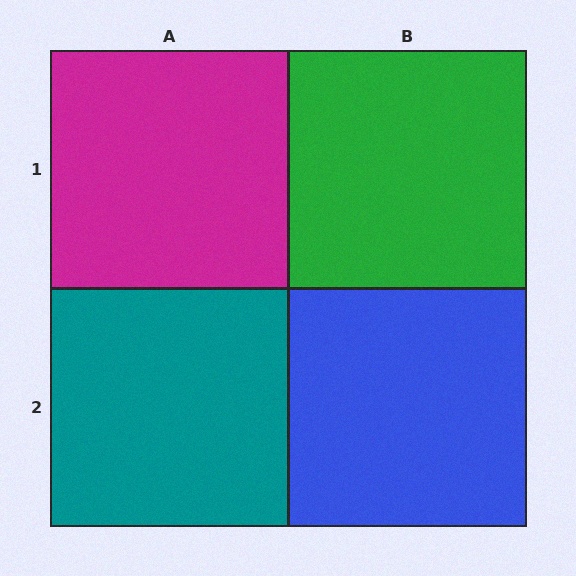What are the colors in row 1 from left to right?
Magenta, green.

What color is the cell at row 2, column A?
Teal.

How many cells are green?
1 cell is green.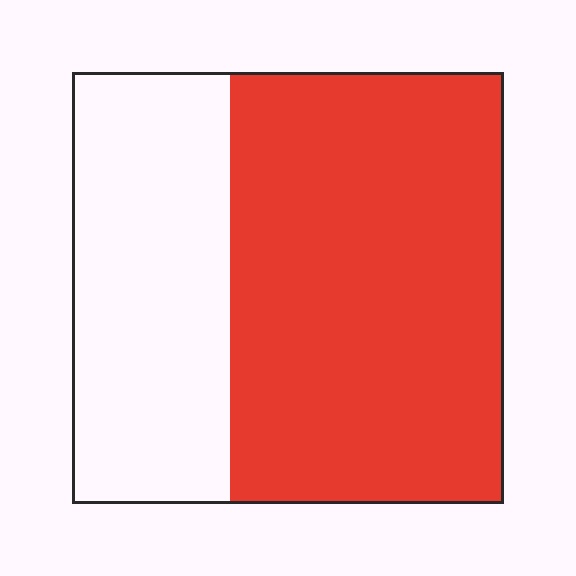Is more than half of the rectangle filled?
Yes.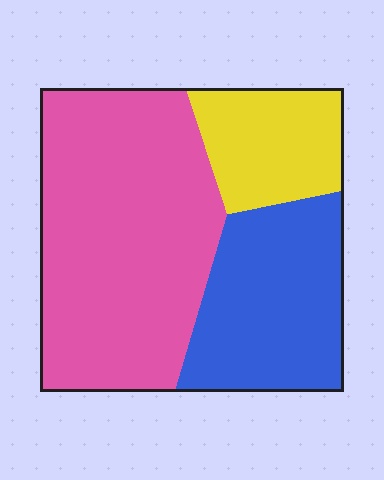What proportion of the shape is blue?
Blue takes up about one quarter (1/4) of the shape.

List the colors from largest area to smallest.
From largest to smallest: pink, blue, yellow.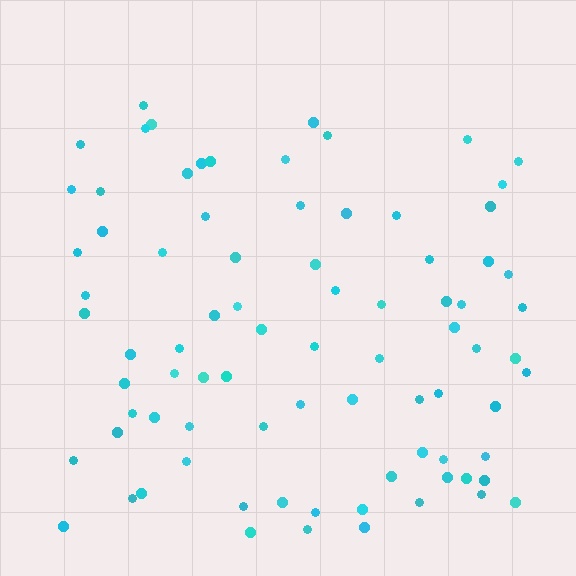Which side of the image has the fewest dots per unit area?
The top.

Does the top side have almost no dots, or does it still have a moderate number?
Still a moderate number, just noticeably fewer than the bottom.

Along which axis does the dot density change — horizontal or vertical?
Vertical.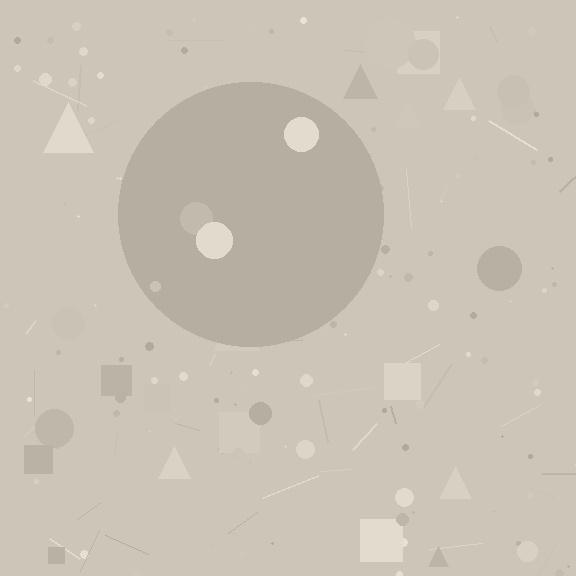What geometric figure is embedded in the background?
A circle is embedded in the background.